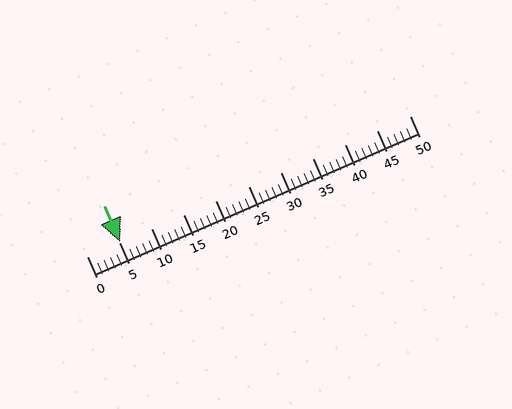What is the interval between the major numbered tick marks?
The major tick marks are spaced 5 units apart.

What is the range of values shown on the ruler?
The ruler shows values from 0 to 50.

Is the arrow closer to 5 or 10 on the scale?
The arrow is closer to 5.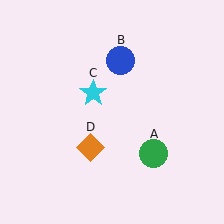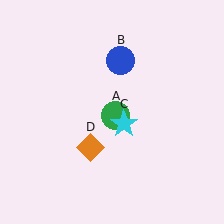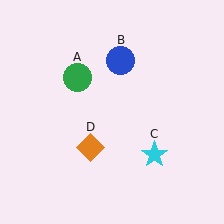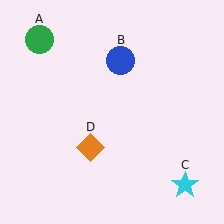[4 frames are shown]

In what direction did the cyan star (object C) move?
The cyan star (object C) moved down and to the right.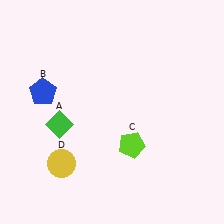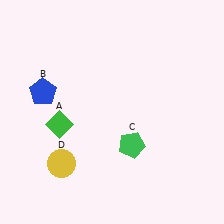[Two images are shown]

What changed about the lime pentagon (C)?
In Image 1, C is lime. In Image 2, it changed to green.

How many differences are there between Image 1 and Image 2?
There is 1 difference between the two images.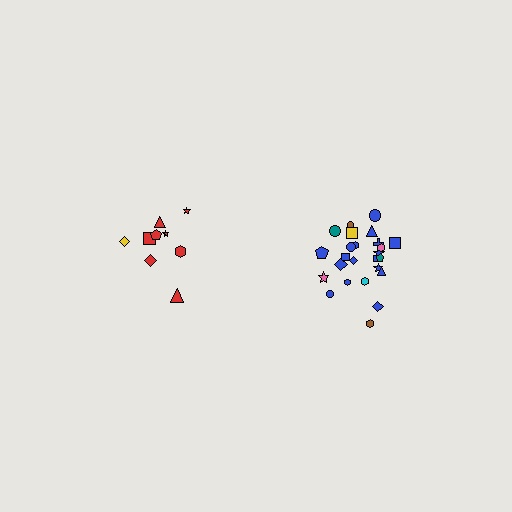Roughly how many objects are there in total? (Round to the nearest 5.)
Roughly 35 objects in total.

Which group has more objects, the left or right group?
The right group.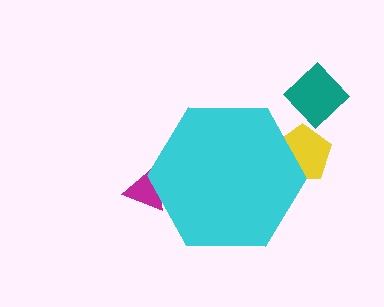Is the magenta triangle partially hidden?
Yes, the magenta triangle is partially hidden behind the cyan hexagon.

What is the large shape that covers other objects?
A cyan hexagon.